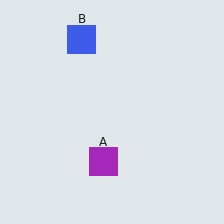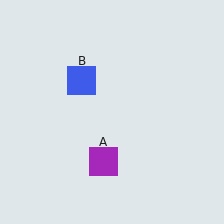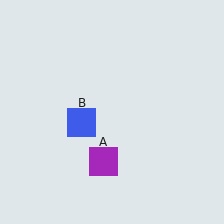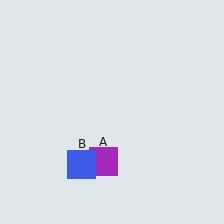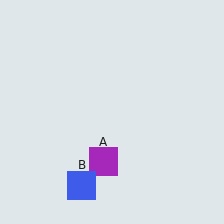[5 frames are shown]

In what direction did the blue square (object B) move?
The blue square (object B) moved down.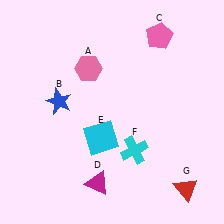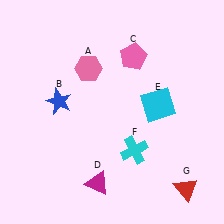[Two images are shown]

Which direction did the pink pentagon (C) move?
The pink pentagon (C) moved left.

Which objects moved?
The objects that moved are: the pink pentagon (C), the cyan square (E).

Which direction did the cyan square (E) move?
The cyan square (E) moved right.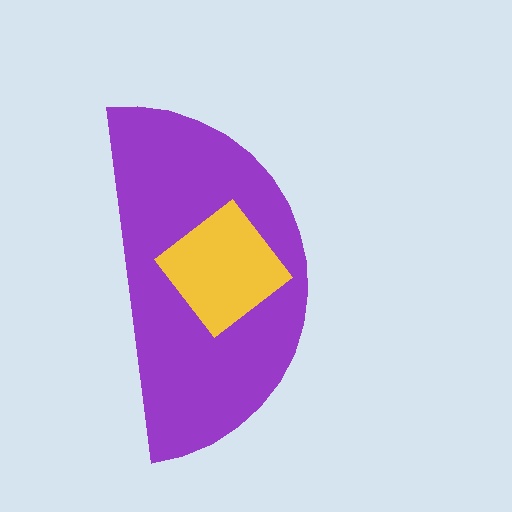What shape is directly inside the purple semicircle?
The yellow diamond.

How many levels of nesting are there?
2.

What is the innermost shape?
The yellow diamond.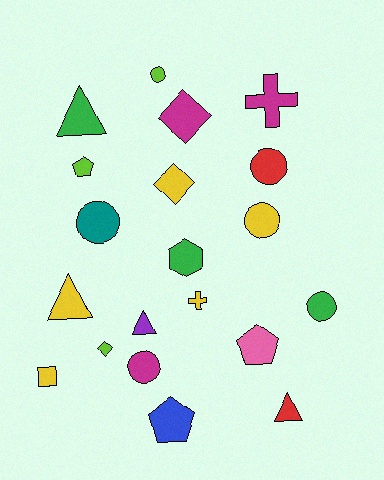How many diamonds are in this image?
There are 3 diamonds.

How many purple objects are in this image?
There is 1 purple object.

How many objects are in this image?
There are 20 objects.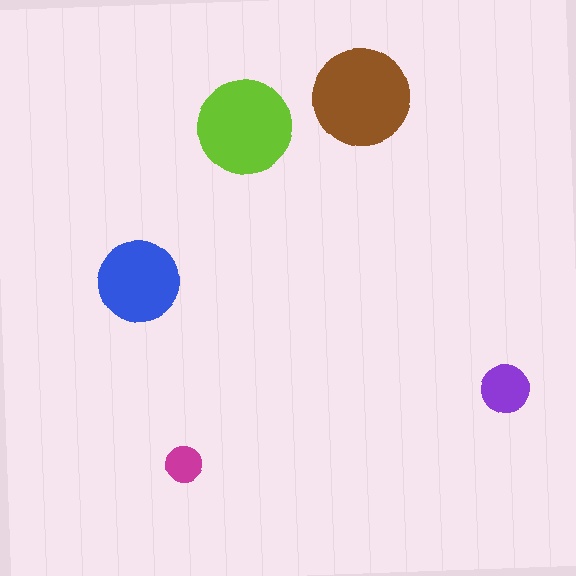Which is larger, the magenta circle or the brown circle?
The brown one.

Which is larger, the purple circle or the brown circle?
The brown one.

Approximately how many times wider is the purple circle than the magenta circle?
About 1.5 times wider.